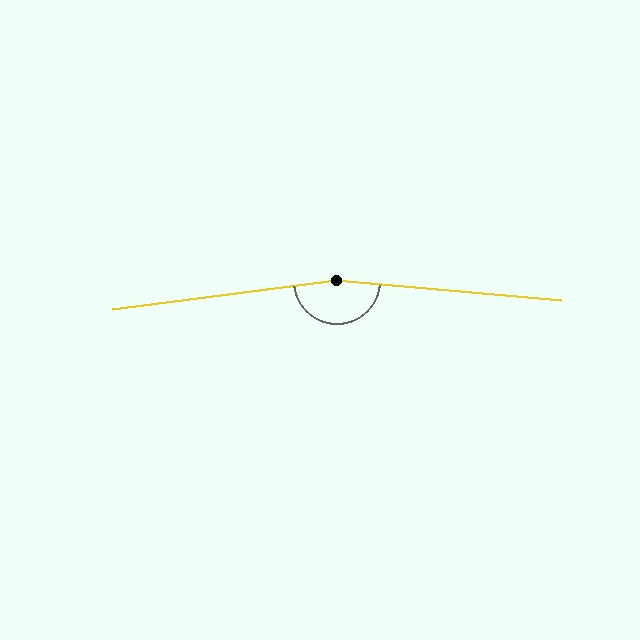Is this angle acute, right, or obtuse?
It is obtuse.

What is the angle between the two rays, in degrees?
Approximately 168 degrees.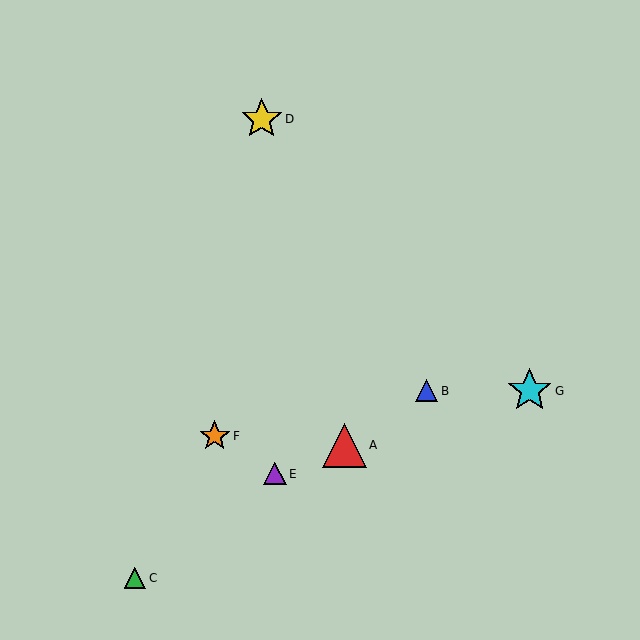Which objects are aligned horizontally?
Objects B, G are aligned horizontally.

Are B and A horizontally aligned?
No, B is at y≈391 and A is at y≈445.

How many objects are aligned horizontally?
2 objects (B, G) are aligned horizontally.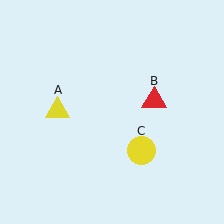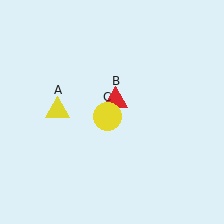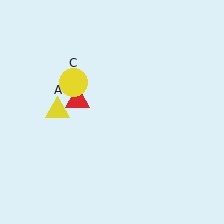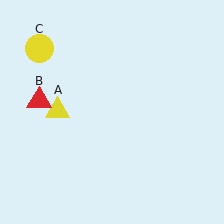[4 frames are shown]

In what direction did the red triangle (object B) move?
The red triangle (object B) moved left.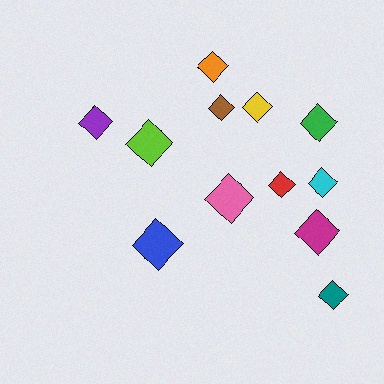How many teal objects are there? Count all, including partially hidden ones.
There is 1 teal object.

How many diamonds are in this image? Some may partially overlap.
There are 12 diamonds.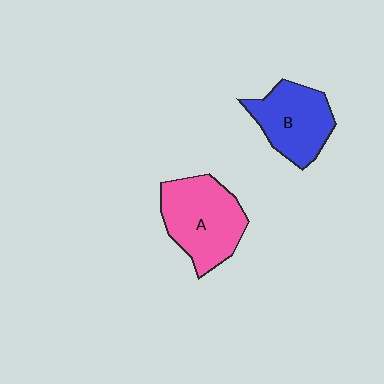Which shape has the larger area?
Shape A (pink).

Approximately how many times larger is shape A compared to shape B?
Approximately 1.2 times.